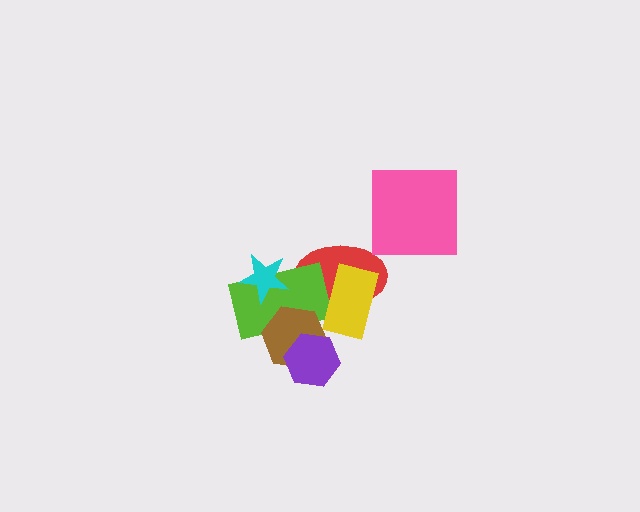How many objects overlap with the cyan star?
1 object overlaps with the cyan star.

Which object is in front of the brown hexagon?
The purple hexagon is in front of the brown hexagon.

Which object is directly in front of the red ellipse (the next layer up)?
The lime rectangle is directly in front of the red ellipse.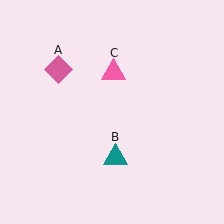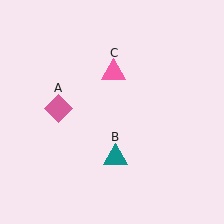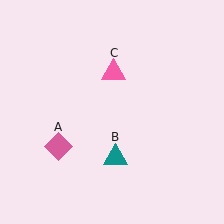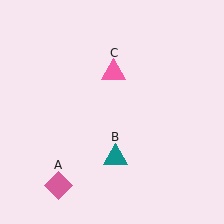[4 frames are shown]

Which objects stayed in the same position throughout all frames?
Teal triangle (object B) and pink triangle (object C) remained stationary.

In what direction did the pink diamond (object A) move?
The pink diamond (object A) moved down.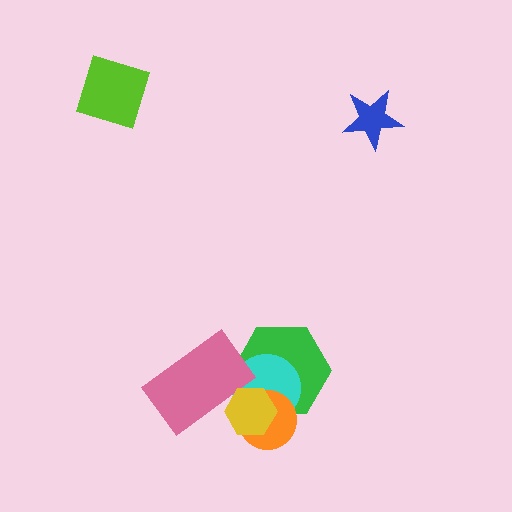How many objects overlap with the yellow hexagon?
4 objects overlap with the yellow hexagon.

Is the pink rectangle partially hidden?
Yes, it is partially covered by another shape.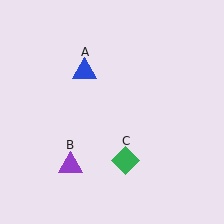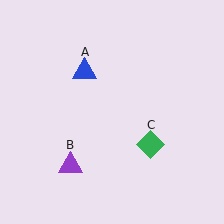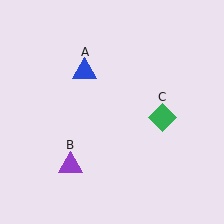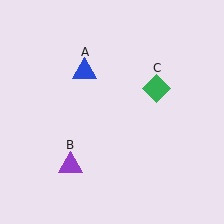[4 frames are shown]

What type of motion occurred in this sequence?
The green diamond (object C) rotated counterclockwise around the center of the scene.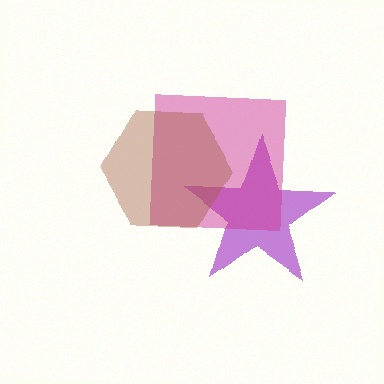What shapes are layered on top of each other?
The layered shapes are: a purple star, a magenta square, a brown hexagon.